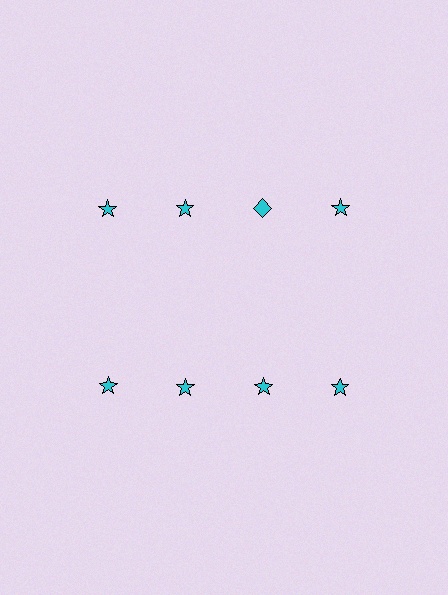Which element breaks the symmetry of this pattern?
The cyan diamond in the top row, center column breaks the symmetry. All other shapes are cyan stars.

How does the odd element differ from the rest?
It has a different shape: diamond instead of star.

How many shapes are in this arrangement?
There are 8 shapes arranged in a grid pattern.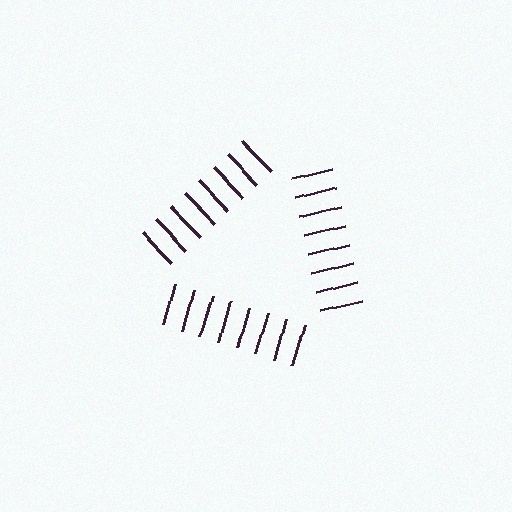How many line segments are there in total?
24 — 8 along each of the 3 edges.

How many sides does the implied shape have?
3 sides — the line-ends trace a triangle.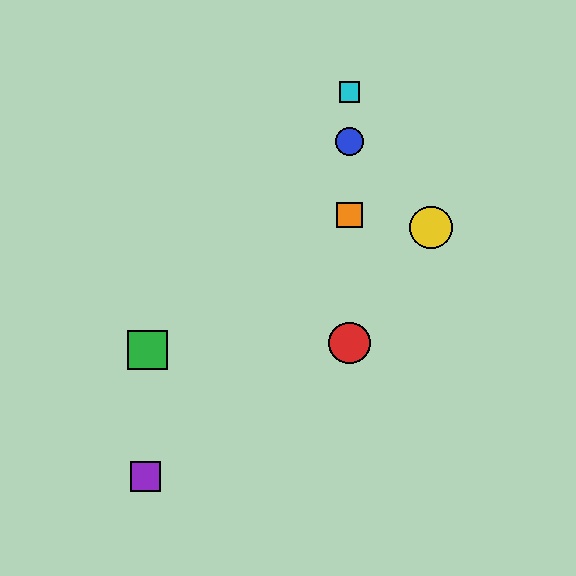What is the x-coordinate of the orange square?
The orange square is at x≈350.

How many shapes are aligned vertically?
4 shapes (the red circle, the blue circle, the orange square, the cyan square) are aligned vertically.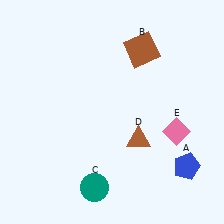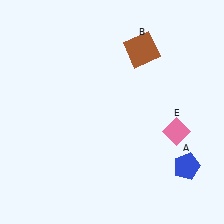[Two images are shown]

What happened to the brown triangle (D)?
The brown triangle (D) was removed in Image 2. It was in the bottom-right area of Image 1.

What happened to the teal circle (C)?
The teal circle (C) was removed in Image 2. It was in the bottom-left area of Image 1.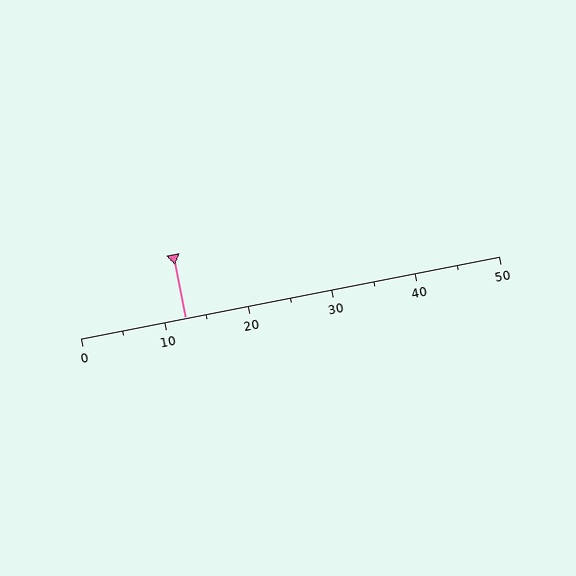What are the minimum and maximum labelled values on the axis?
The axis runs from 0 to 50.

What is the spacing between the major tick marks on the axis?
The major ticks are spaced 10 apart.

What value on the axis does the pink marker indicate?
The marker indicates approximately 12.5.